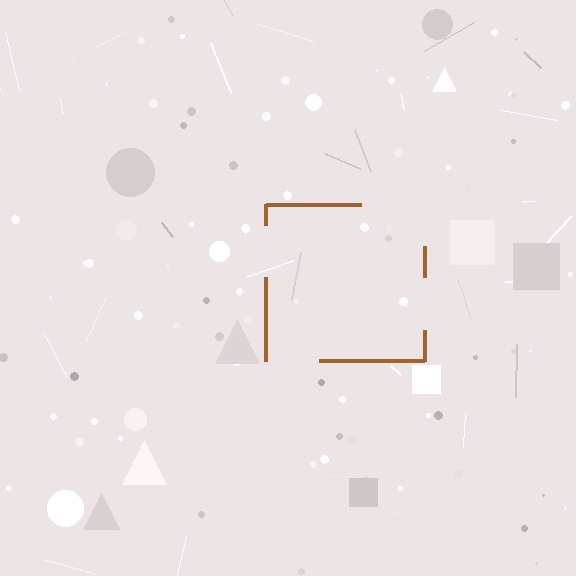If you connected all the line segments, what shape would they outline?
They would outline a square.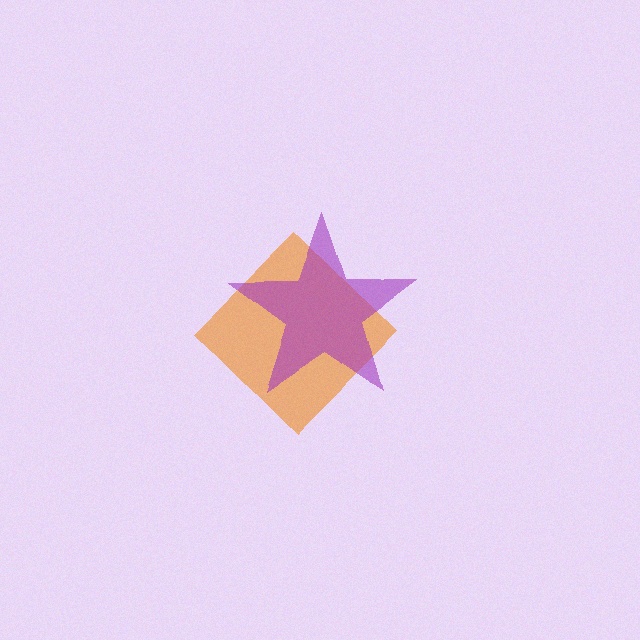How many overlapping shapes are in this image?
There are 2 overlapping shapes in the image.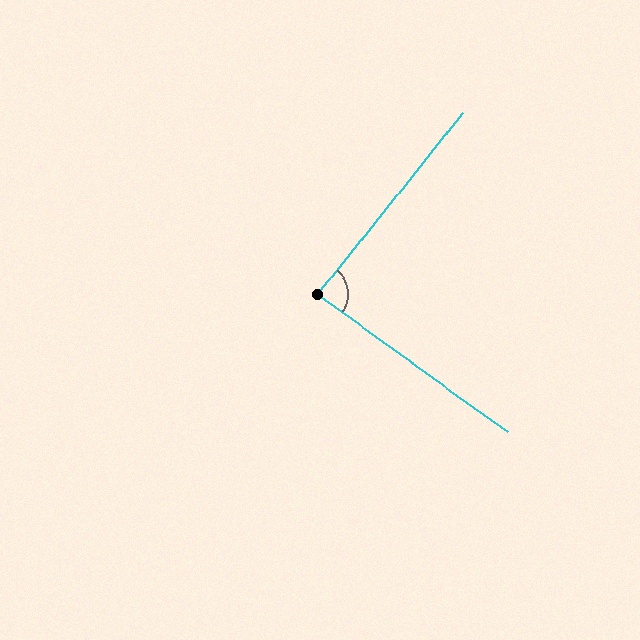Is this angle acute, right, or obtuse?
It is approximately a right angle.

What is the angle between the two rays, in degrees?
Approximately 87 degrees.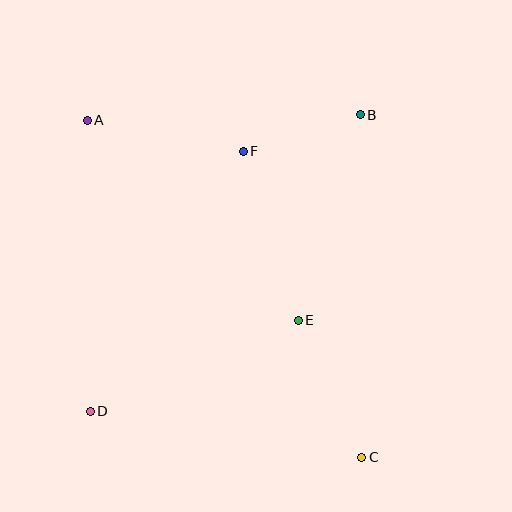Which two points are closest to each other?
Points B and F are closest to each other.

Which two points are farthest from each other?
Points A and C are farthest from each other.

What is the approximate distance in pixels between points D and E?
The distance between D and E is approximately 227 pixels.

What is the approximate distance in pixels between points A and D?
The distance between A and D is approximately 291 pixels.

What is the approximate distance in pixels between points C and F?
The distance between C and F is approximately 328 pixels.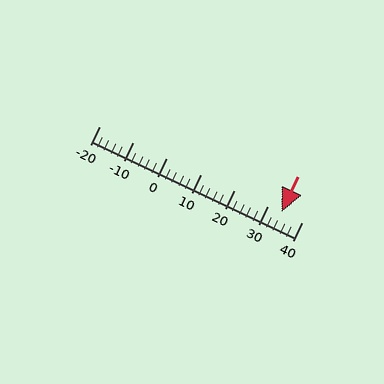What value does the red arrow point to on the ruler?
The red arrow points to approximately 34.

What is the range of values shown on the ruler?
The ruler shows values from -20 to 40.